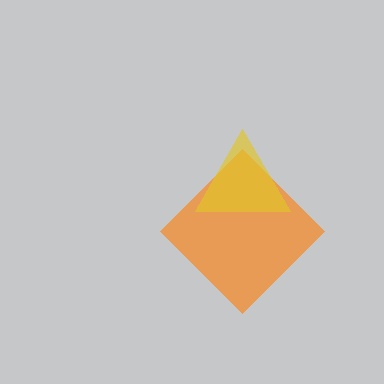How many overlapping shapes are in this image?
There are 2 overlapping shapes in the image.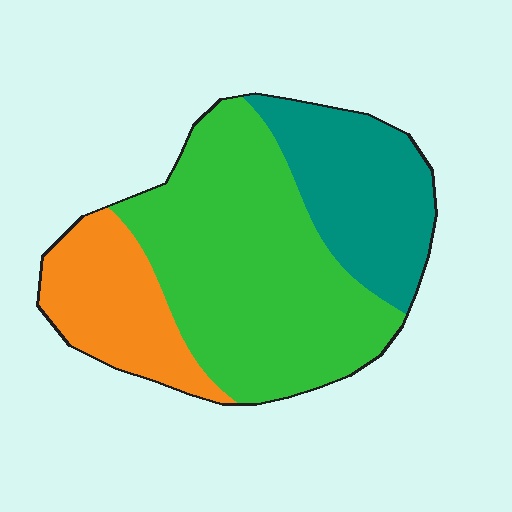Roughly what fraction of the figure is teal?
Teal covers around 25% of the figure.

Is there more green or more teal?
Green.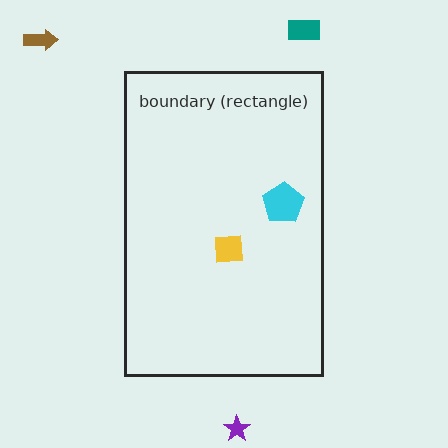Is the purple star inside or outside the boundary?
Outside.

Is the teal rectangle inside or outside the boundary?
Outside.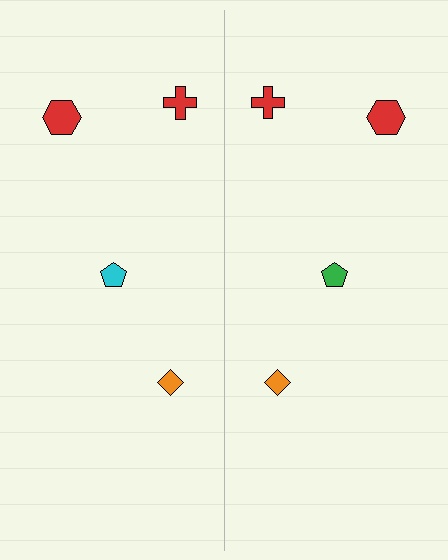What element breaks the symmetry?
The green pentagon on the right side breaks the symmetry — its mirror counterpart is cyan.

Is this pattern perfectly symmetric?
No, the pattern is not perfectly symmetric. The green pentagon on the right side breaks the symmetry — its mirror counterpart is cyan.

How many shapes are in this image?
There are 8 shapes in this image.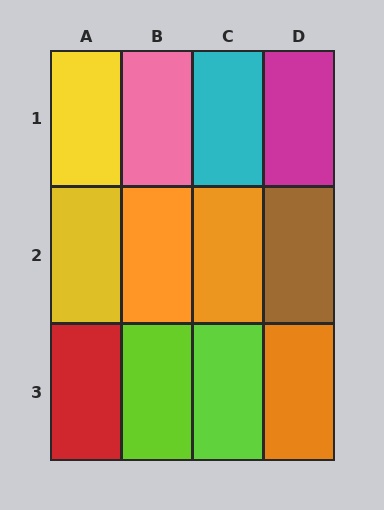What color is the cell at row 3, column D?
Orange.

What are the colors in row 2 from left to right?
Yellow, orange, orange, brown.